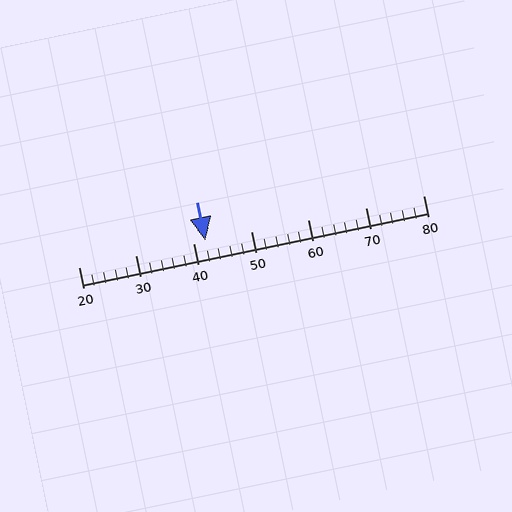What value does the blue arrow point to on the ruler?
The blue arrow points to approximately 42.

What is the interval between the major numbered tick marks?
The major tick marks are spaced 10 units apart.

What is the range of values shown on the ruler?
The ruler shows values from 20 to 80.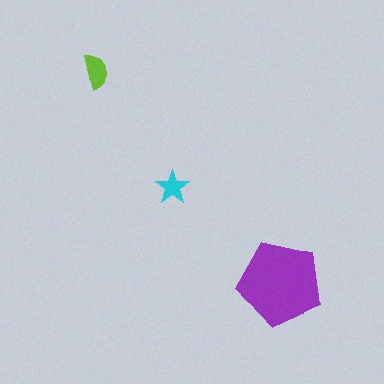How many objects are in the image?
There are 3 objects in the image.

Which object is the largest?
The purple pentagon.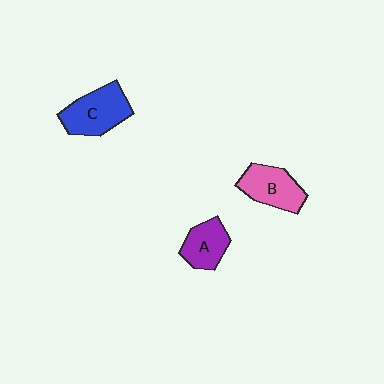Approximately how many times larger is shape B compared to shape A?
Approximately 1.2 times.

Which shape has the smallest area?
Shape A (purple).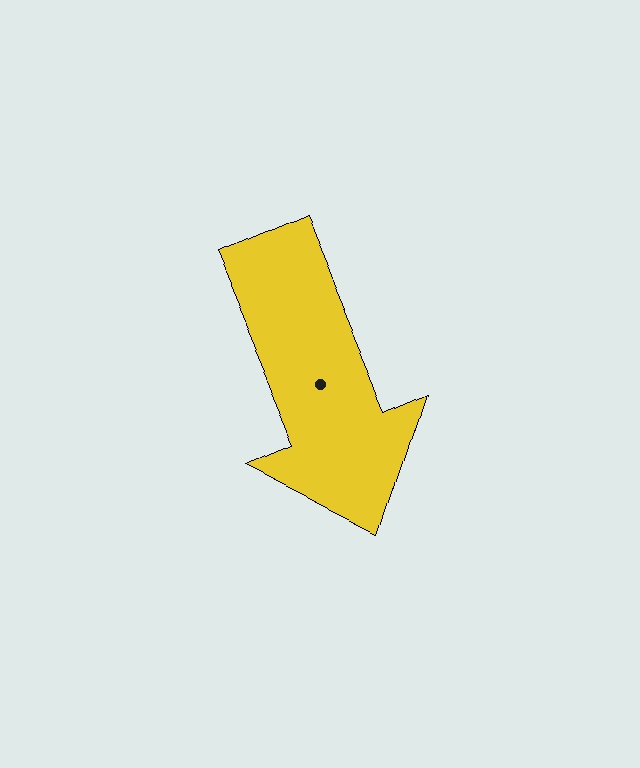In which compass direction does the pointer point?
Southeast.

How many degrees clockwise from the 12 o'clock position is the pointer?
Approximately 157 degrees.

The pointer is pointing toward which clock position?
Roughly 5 o'clock.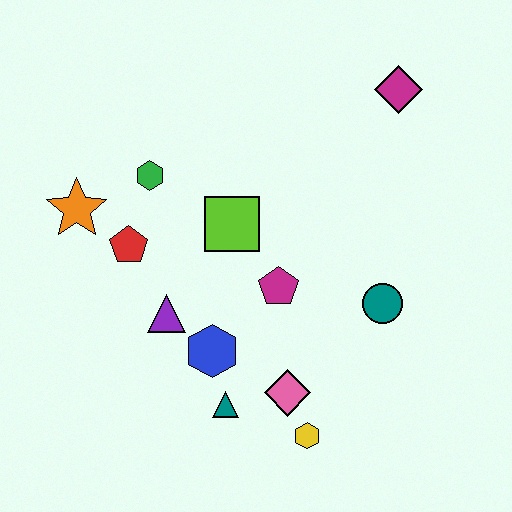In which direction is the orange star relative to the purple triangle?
The orange star is above the purple triangle.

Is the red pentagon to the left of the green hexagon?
Yes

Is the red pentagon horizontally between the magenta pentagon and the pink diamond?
No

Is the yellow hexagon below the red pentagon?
Yes